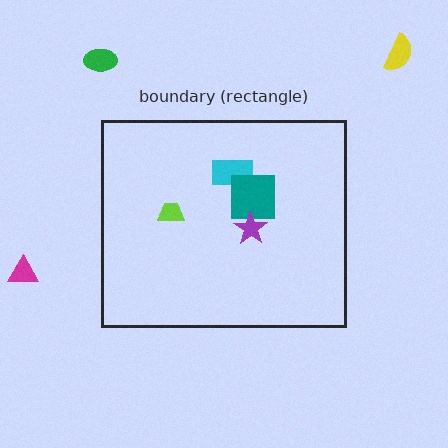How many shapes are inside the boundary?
4 inside, 3 outside.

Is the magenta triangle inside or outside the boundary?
Outside.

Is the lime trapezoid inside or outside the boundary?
Inside.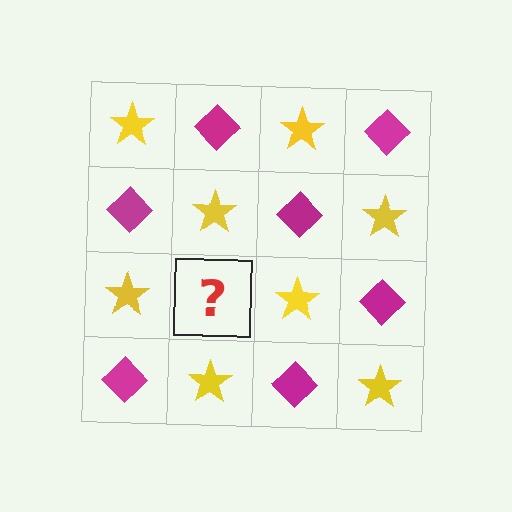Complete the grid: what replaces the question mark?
The question mark should be replaced with a magenta diamond.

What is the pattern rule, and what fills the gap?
The rule is that it alternates yellow star and magenta diamond in a checkerboard pattern. The gap should be filled with a magenta diamond.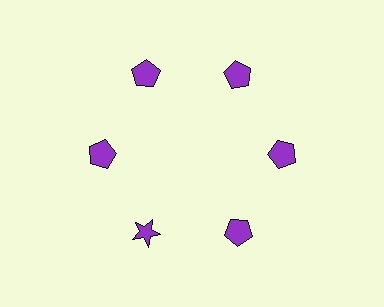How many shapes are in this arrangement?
There are 6 shapes arranged in a ring pattern.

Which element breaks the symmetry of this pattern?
The purple star at roughly the 7 o'clock position breaks the symmetry. All other shapes are purple pentagons.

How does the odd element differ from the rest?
It has a different shape: star instead of pentagon.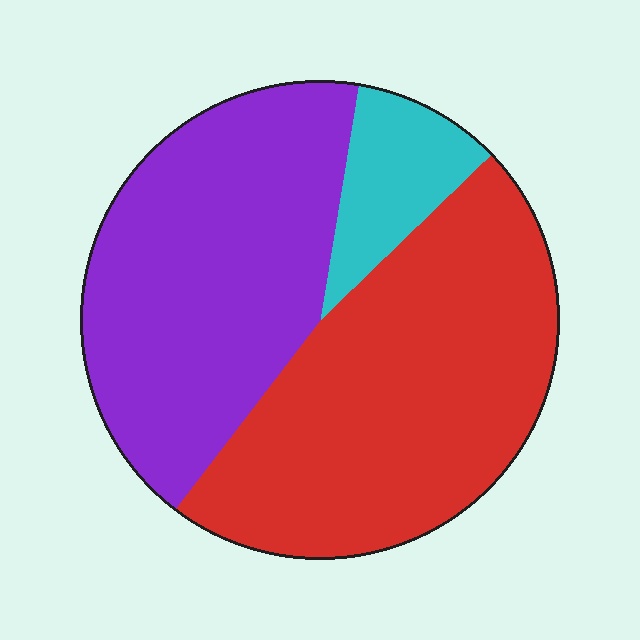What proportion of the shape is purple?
Purple takes up about two fifths (2/5) of the shape.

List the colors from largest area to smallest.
From largest to smallest: red, purple, cyan.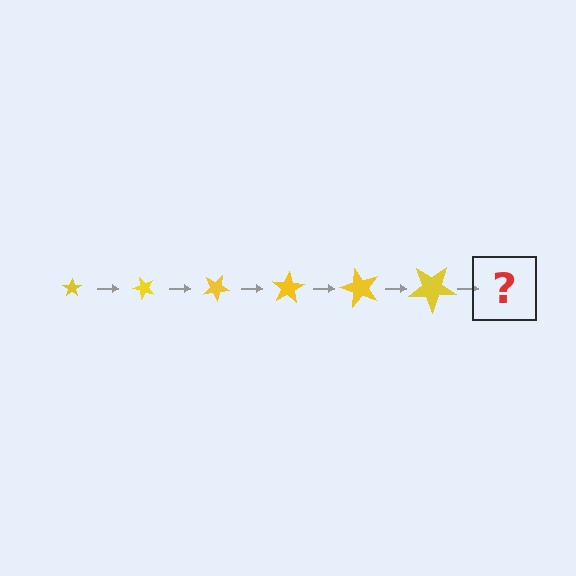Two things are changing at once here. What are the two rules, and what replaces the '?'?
The two rules are that the star grows larger each step and it rotates 50 degrees each step. The '?' should be a star, larger than the previous one and rotated 300 degrees from the start.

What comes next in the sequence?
The next element should be a star, larger than the previous one and rotated 300 degrees from the start.